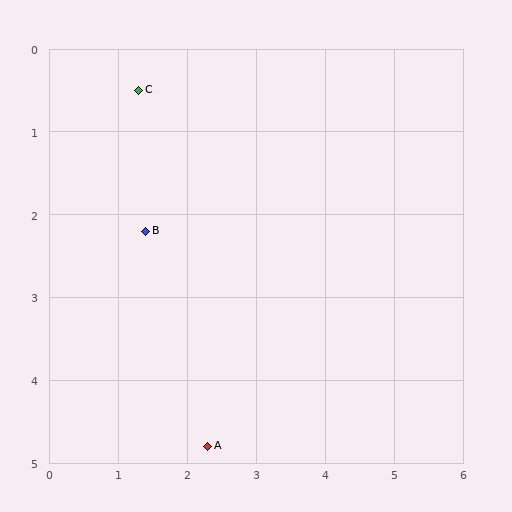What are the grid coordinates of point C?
Point C is at approximately (1.3, 0.5).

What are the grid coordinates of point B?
Point B is at approximately (1.4, 2.2).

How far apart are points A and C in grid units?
Points A and C are about 4.4 grid units apart.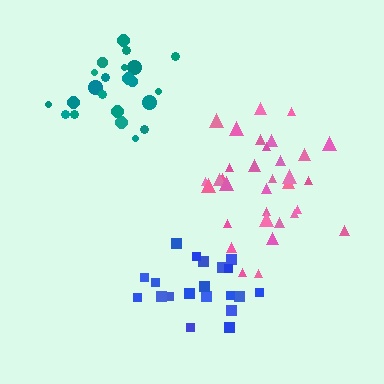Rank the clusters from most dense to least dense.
blue, pink, teal.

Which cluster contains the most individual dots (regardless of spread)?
Pink (33).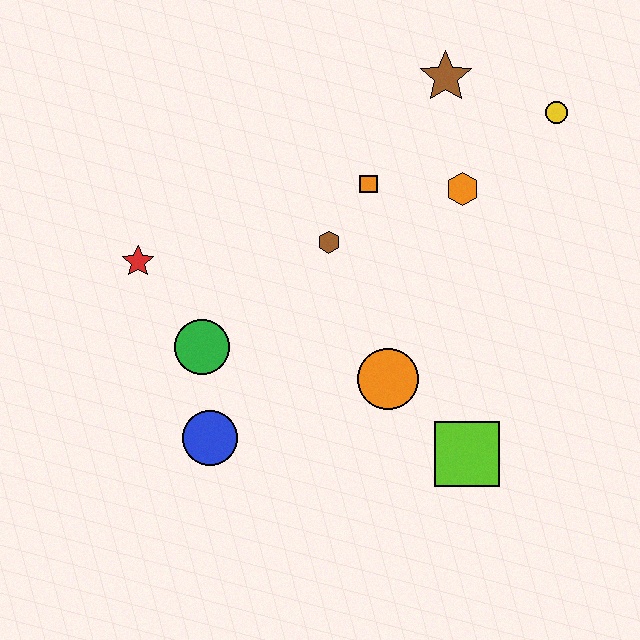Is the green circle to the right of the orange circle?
No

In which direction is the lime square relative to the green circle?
The lime square is to the right of the green circle.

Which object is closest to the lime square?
The orange circle is closest to the lime square.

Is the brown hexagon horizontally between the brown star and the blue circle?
Yes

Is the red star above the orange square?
No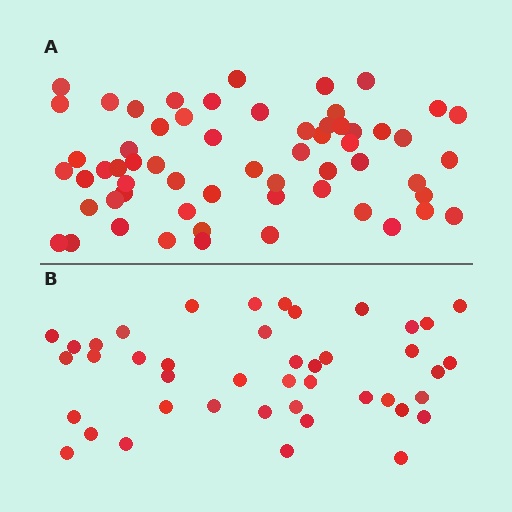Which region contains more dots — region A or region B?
Region A (the top region) has more dots.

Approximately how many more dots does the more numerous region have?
Region A has approximately 15 more dots than region B.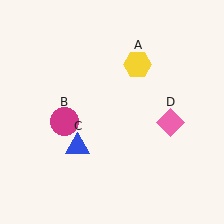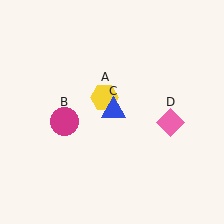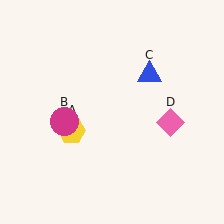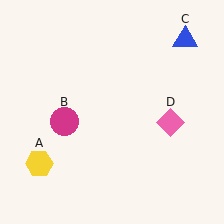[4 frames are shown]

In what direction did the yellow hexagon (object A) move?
The yellow hexagon (object A) moved down and to the left.